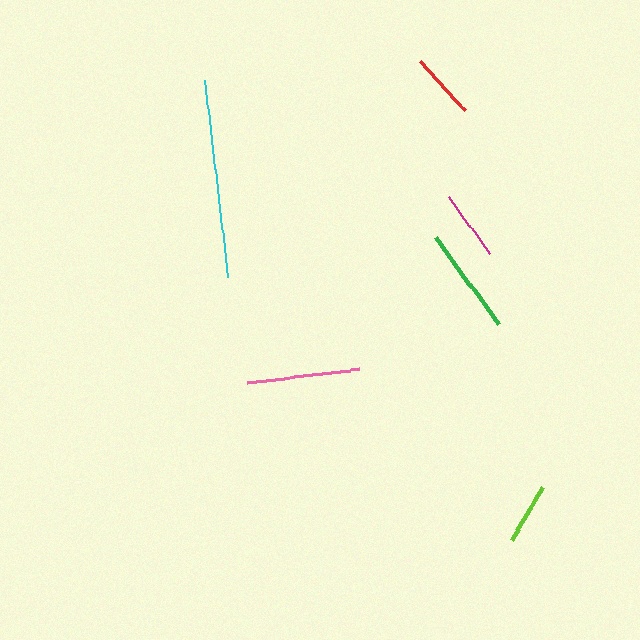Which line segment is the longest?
The cyan line is the longest at approximately 198 pixels.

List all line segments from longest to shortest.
From longest to shortest: cyan, pink, green, magenta, red, lime.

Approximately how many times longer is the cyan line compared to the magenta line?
The cyan line is approximately 2.8 times the length of the magenta line.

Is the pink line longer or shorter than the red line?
The pink line is longer than the red line.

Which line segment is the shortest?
The lime line is the shortest at approximately 61 pixels.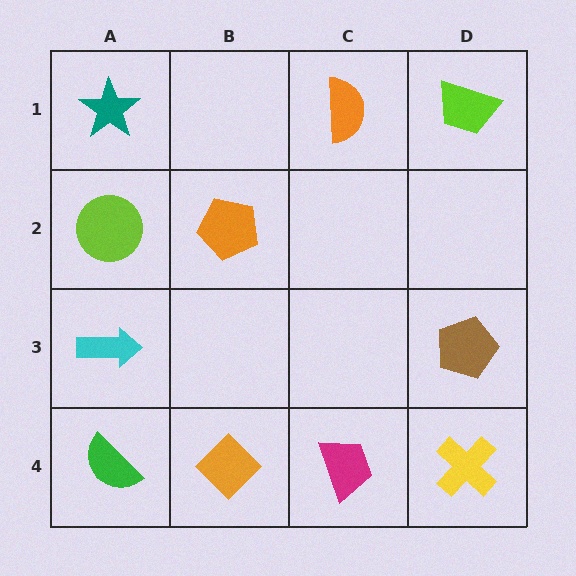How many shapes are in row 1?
3 shapes.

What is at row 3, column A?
A cyan arrow.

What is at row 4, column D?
A yellow cross.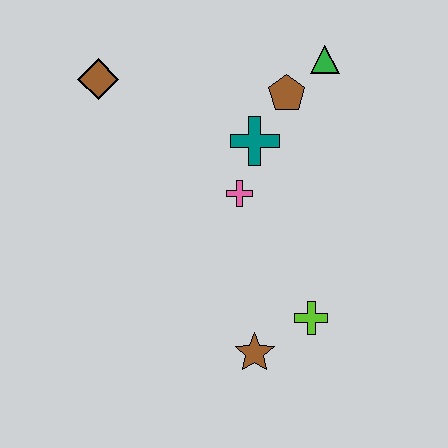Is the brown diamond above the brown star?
Yes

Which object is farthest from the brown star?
The brown diamond is farthest from the brown star.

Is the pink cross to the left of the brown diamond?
No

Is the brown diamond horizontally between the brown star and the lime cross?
No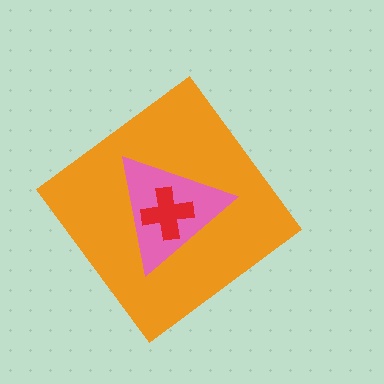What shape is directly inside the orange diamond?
The pink triangle.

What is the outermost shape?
The orange diamond.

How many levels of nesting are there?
3.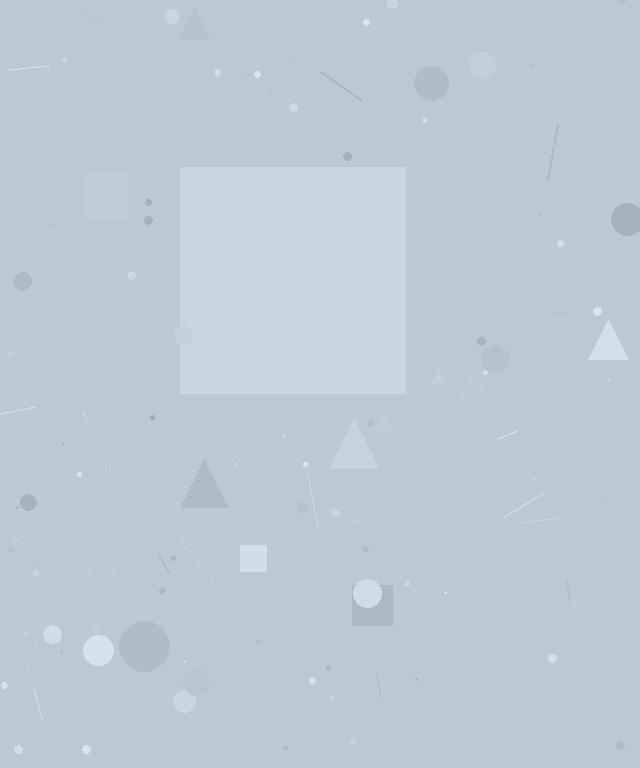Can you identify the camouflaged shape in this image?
The camouflaged shape is a square.